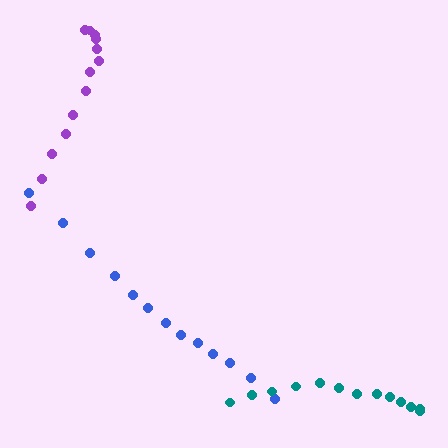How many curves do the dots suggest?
There are 3 distinct paths.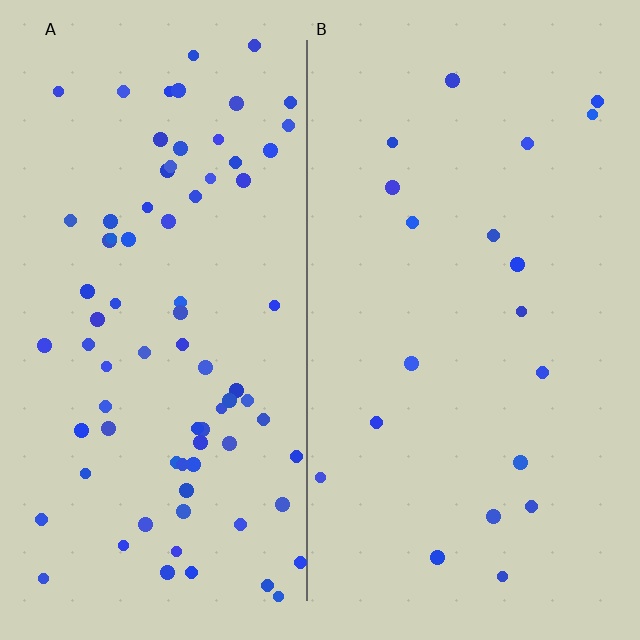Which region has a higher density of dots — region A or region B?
A (the left).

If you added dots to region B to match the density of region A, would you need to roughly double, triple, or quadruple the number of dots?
Approximately quadruple.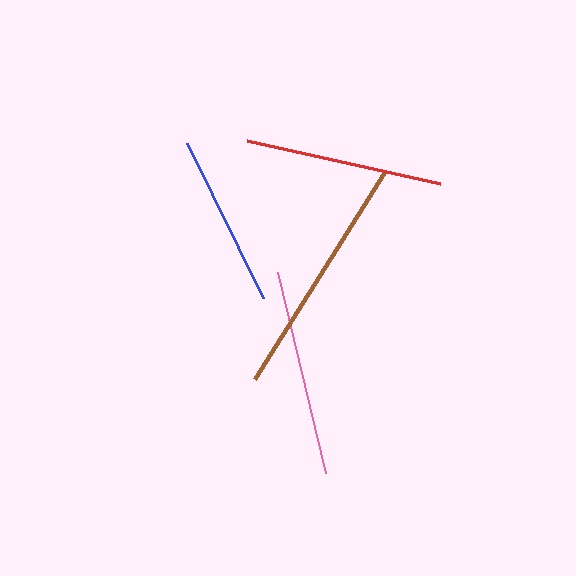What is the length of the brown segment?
The brown segment is approximately 244 pixels long.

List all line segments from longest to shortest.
From longest to shortest: brown, pink, red, blue.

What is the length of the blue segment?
The blue segment is approximately 173 pixels long.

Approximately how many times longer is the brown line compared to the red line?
The brown line is approximately 1.2 times the length of the red line.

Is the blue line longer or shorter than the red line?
The red line is longer than the blue line.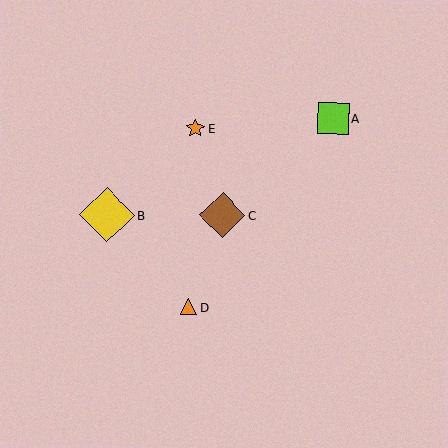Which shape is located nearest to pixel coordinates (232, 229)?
The brown diamond (labeled C) at (222, 215) is nearest to that location.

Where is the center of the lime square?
The center of the lime square is at (333, 118).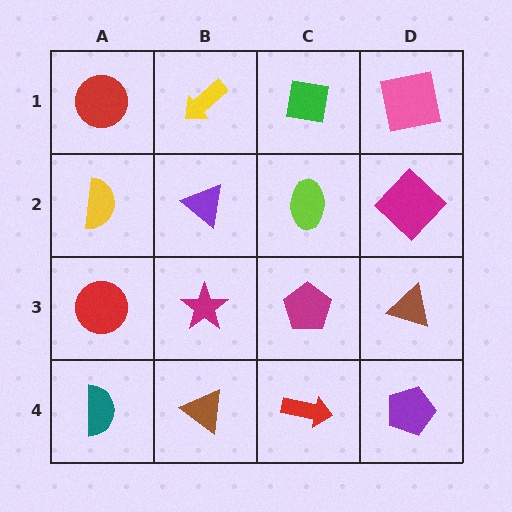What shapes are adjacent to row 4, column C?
A magenta pentagon (row 3, column C), a brown triangle (row 4, column B), a purple pentagon (row 4, column D).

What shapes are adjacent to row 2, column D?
A pink square (row 1, column D), a brown triangle (row 3, column D), a lime ellipse (row 2, column C).